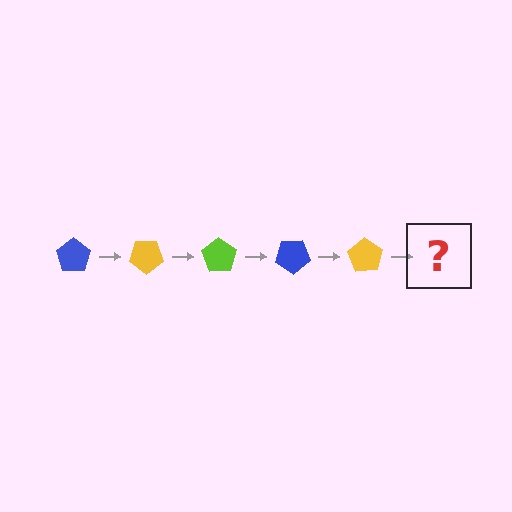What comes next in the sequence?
The next element should be a lime pentagon, rotated 175 degrees from the start.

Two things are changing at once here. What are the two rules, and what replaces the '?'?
The two rules are that it rotates 35 degrees each step and the color cycles through blue, yellow, and lime. The '?' should be a lime pentagon, rotated 175 degrees from the start.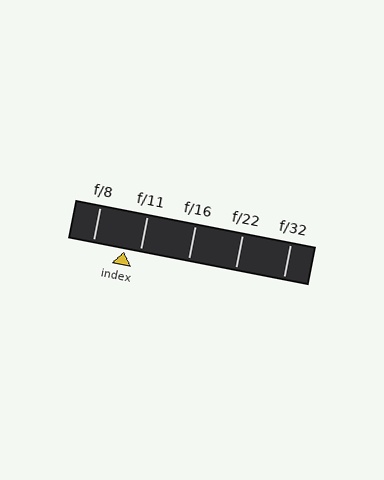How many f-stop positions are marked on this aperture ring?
There are 5 f-stop positions marked.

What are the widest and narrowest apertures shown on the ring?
The widest aperture shown is f/8 and the narrowest is f/32.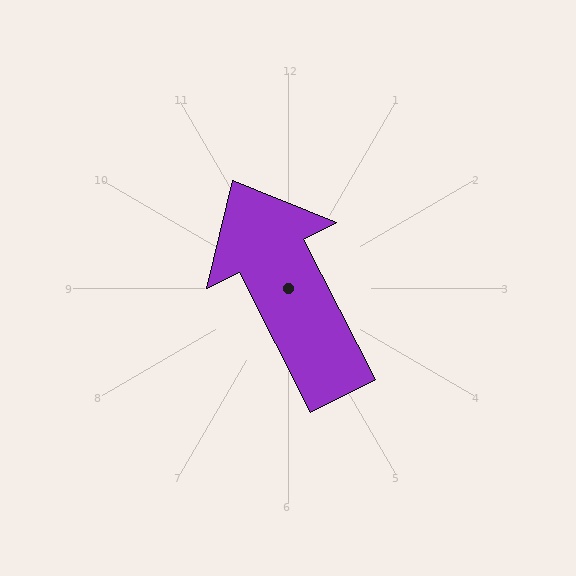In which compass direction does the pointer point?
Northwest.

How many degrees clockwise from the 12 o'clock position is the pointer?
Approximately 333 degrees.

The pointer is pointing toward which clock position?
Roughly 11 o'clock.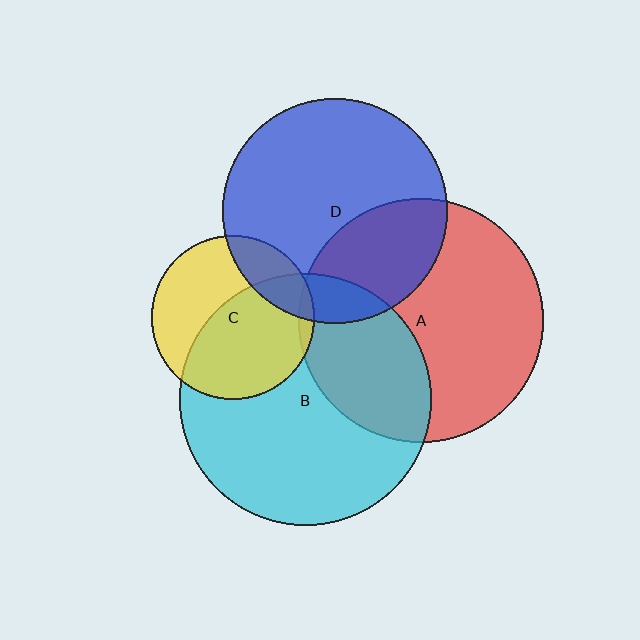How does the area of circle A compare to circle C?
Approximately 2.2 times.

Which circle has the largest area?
Circle B (cyan).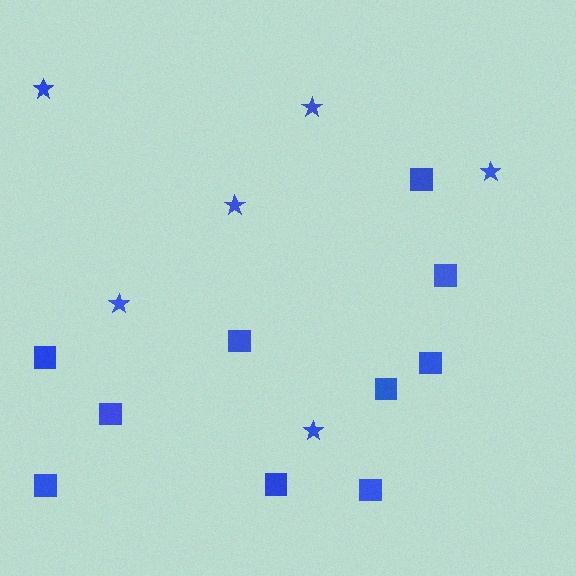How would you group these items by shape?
There are 2 groups: one group of stars (6) and one group of squares (10).